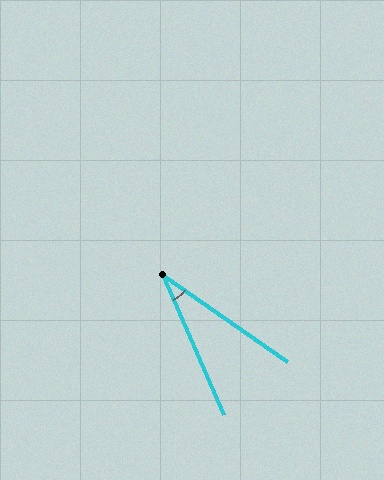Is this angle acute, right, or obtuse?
It is acute.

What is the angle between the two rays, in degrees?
Approximately 32 degrees.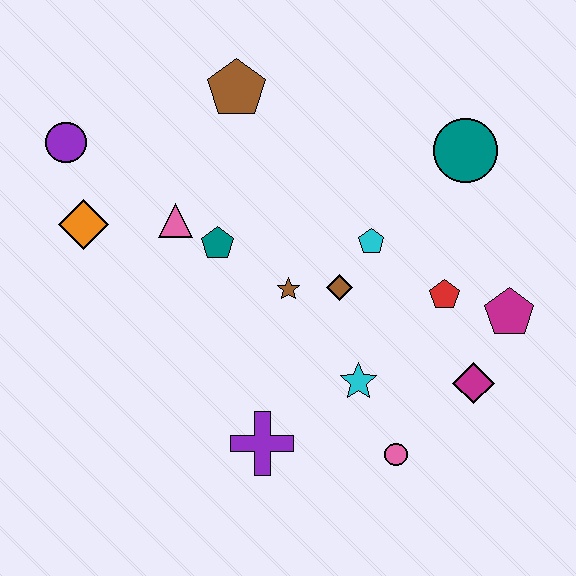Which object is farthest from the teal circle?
The purple circle is farthest from the teal circle.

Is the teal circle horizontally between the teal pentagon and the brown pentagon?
No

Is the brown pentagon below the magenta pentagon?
No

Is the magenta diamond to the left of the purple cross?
No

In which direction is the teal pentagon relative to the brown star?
The teal pentagon is to the left of the brown star.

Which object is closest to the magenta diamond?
The magenta pentagon is closest to the magenta diamond.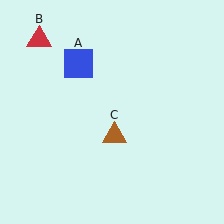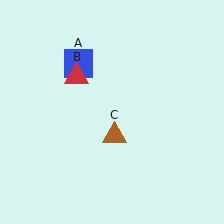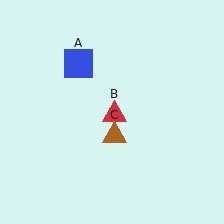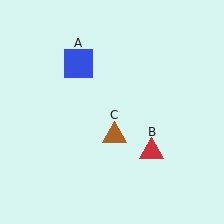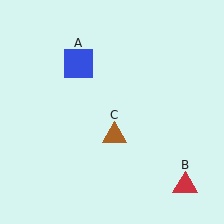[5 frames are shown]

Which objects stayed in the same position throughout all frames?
Blue square (object A) and brown triangle (object C) remained stationary.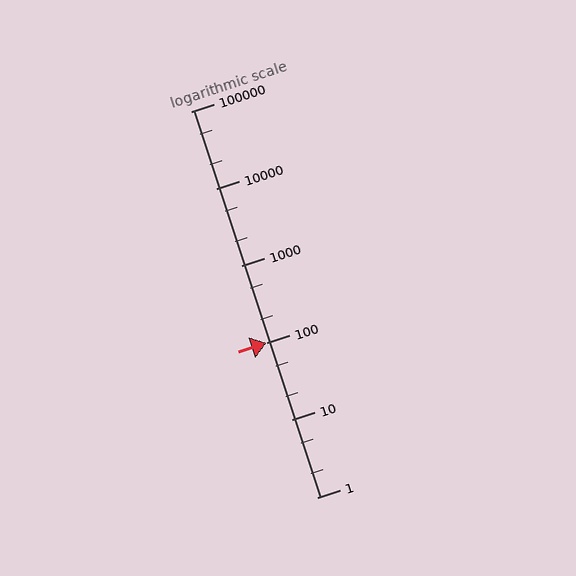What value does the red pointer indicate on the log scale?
The pointer indicates approximately 100.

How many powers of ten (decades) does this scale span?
The scale spans 5 decades, from 1 to 100000.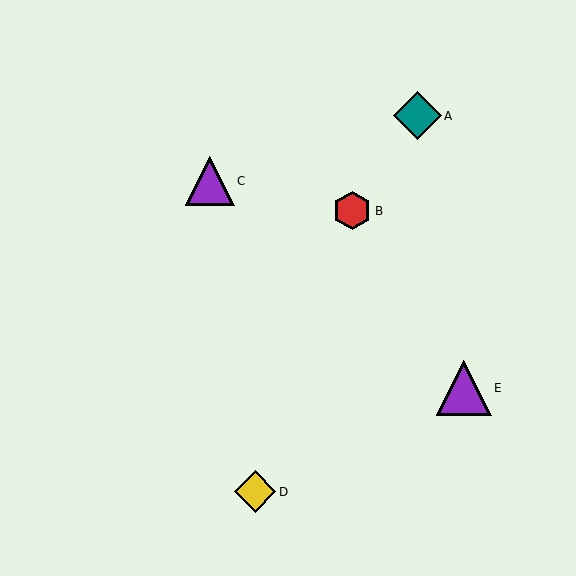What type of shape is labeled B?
Shape B is a red hexagon.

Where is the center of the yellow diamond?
The center of the yellow diamond is at (255, 492).